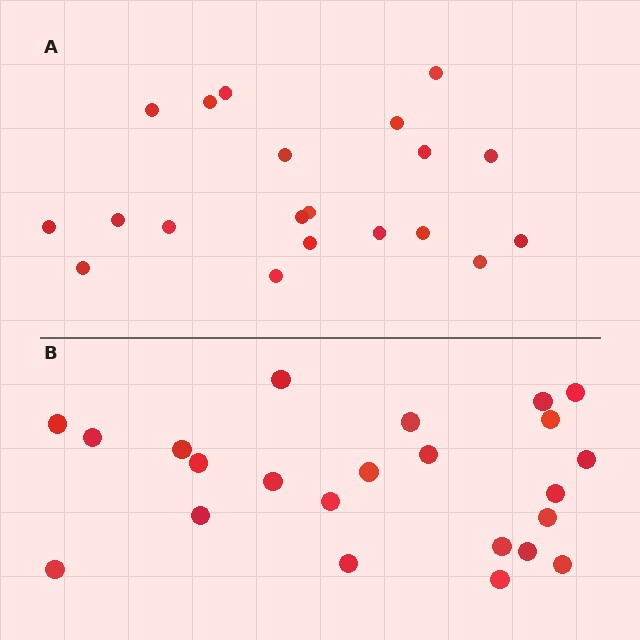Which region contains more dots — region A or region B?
Region B (the bottom region) has more dots.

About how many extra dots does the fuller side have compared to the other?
Region B has just a few more — roughly 2 or 3 more dots than region A.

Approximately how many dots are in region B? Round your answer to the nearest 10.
About 20 dots. (The exact count is 23, which rounds to 20.)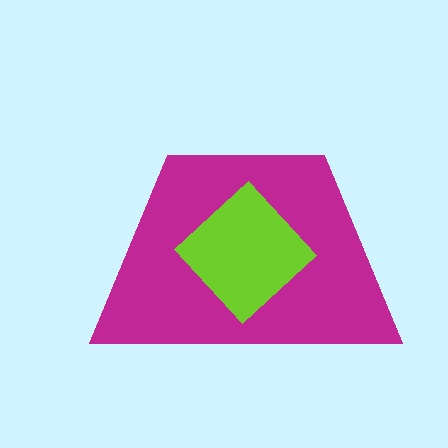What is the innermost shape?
The lime diamond.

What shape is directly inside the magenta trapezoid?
The lime diamond.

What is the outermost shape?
The magenta trapezoid.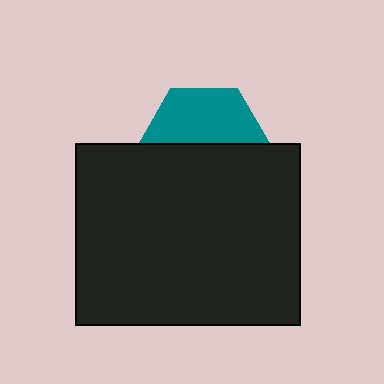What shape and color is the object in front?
The object in front is a black rectangle.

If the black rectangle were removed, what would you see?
You would see the complete teal hexagon.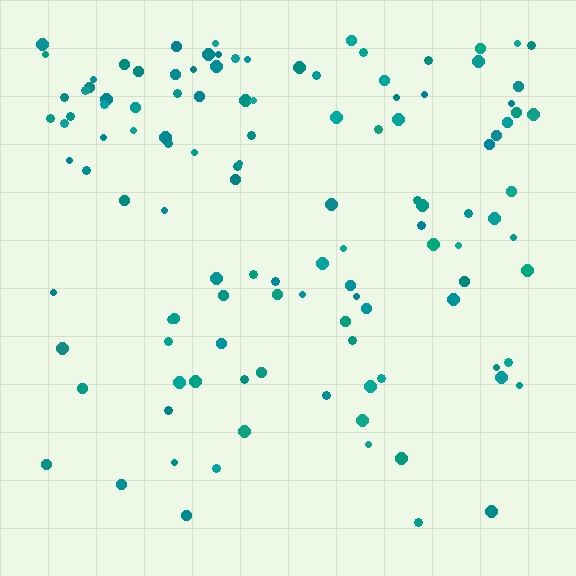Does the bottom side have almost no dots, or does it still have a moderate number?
Still a moderate number, just noticeably fewer than the top.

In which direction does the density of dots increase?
From bottom to top, with the top side densest.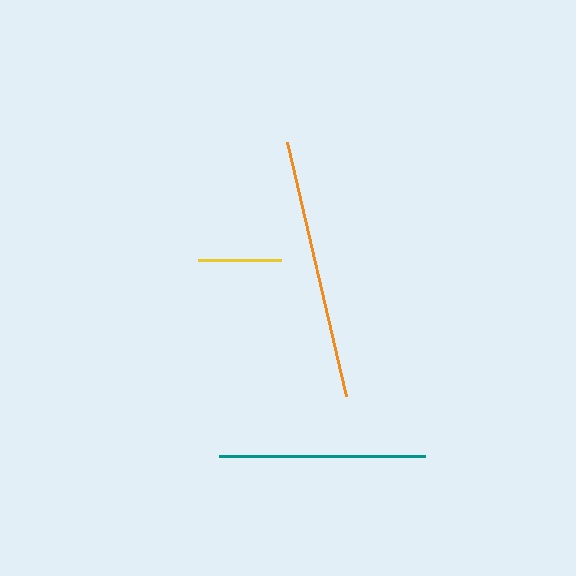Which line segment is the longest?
The orange line is the longest at approximately 260 pixels.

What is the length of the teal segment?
The teal segment is approximately 206 pixels long.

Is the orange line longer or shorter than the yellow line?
The orange line is longer than the yellow line.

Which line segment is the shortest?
The yellow line is the shortest at approximately 83 pixels.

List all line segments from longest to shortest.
From longest to shortest: orange, teal, yellow.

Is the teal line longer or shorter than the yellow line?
The teal line is longer than the yellow line.